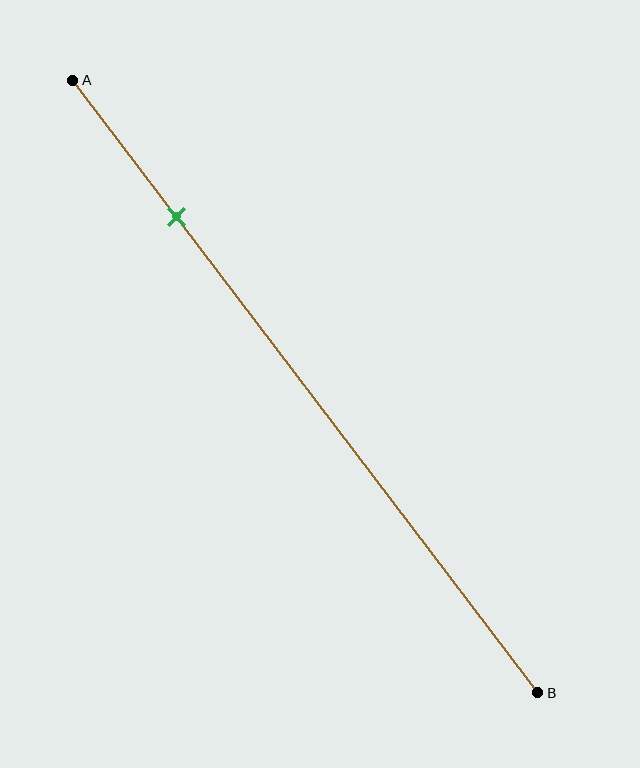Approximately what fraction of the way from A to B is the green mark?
The green mark is approximately 20% of the way from A to B.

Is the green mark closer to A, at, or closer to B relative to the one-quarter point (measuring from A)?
The green mark is approximately at the one-quarter point of segment AB.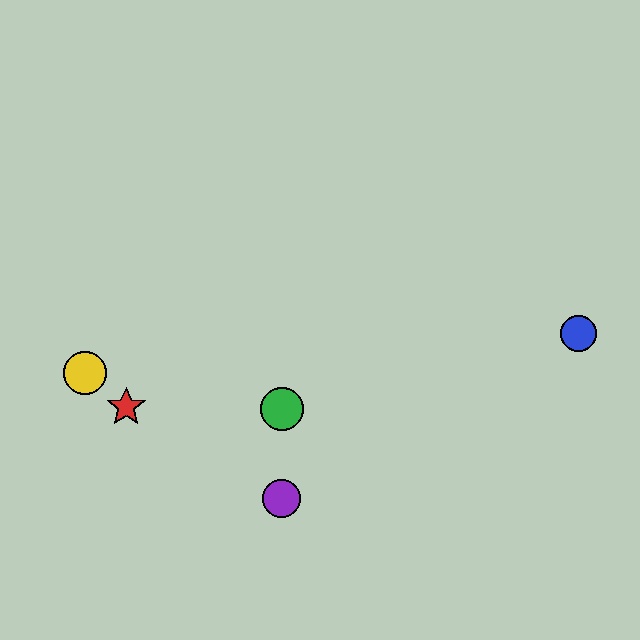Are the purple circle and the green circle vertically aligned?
Yes, both are at x≈282.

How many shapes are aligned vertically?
2 shapes (the green circle, the purple circle) are aligned vertically.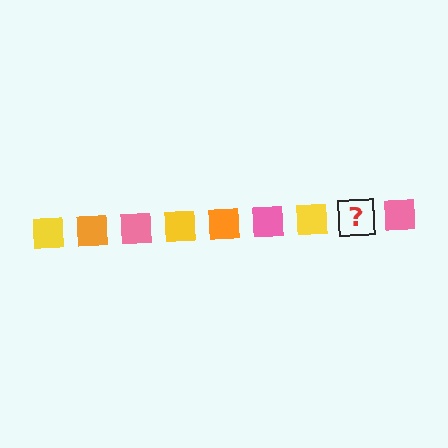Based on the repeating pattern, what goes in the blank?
The blank should be an orange square.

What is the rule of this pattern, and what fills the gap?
The rule is that the pattern cycles through yellow, orange, pink squares. The gap should be filled with an orange square.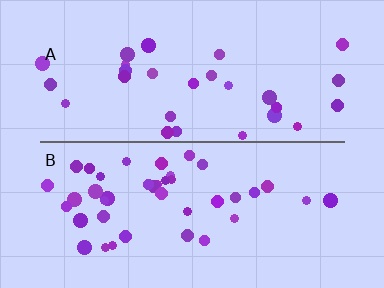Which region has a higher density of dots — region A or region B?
B (the bottom).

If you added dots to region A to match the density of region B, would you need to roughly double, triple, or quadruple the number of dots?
Approximately double.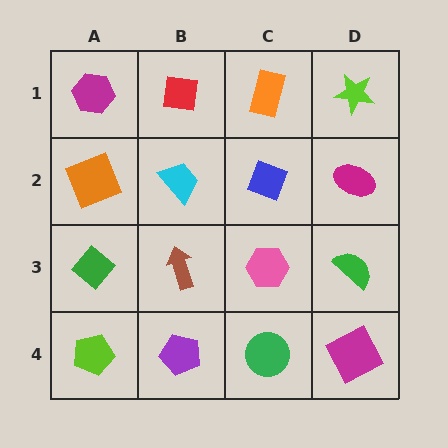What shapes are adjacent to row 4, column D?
A green semicircle (row 3, column D), a green circle (row 4, column C).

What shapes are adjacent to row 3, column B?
A cyan trapezoid (row 2, column B), a purple pentagon (row 4, column B), a green diamond (row 3, column A), a pink hexagon (row 3, column C).